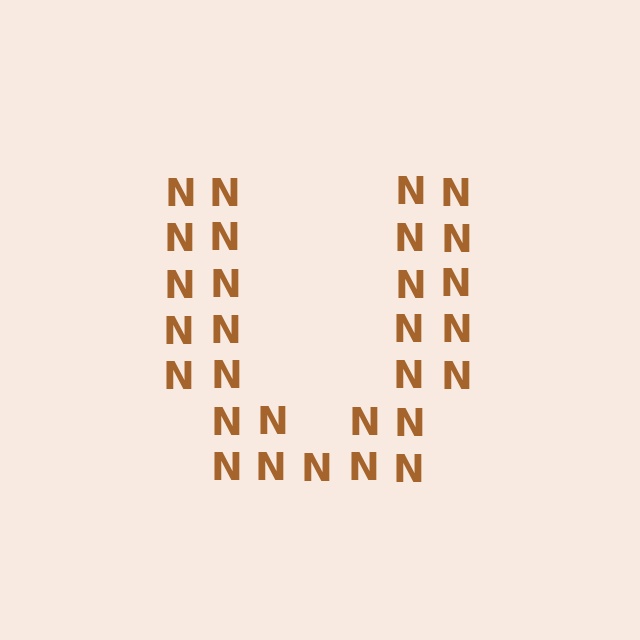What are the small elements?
The small elements are letter N's.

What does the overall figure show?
The overall figure shows the letter U.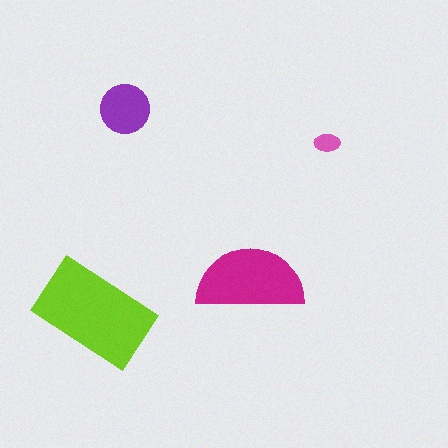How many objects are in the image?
There are 4 objects in the image.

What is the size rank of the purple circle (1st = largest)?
3rd.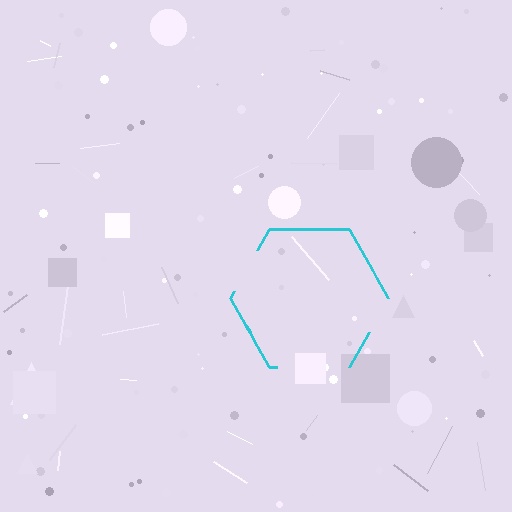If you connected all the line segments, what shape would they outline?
They would outline a hexagon.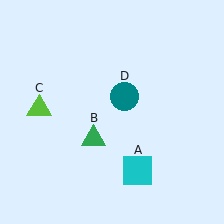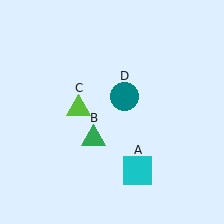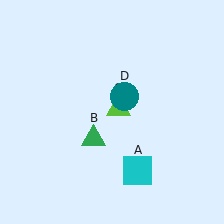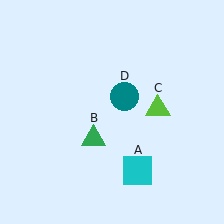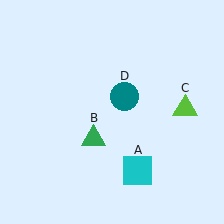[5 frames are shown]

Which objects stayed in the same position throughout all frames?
Cyan square (object A) and green triangle (object B) and teal circle (object D) remained stationary.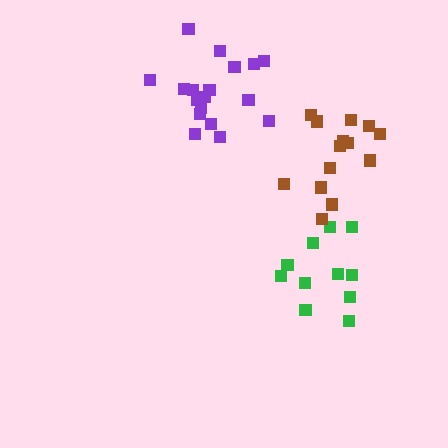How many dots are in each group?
Group 1: 12 dots, Group 2: 14 dots, Group 3: 18 dots (44 total).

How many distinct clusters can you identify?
There are 3 distinct clusters.